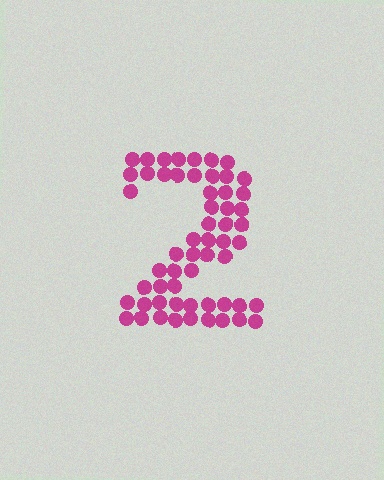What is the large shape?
The large shape is the digit 2.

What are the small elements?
The small elements are circles.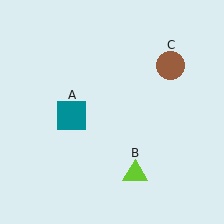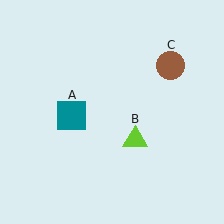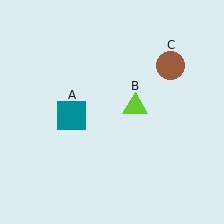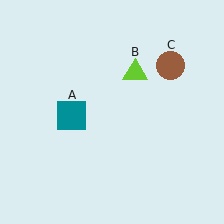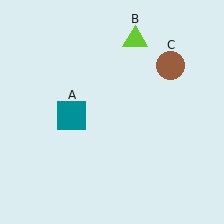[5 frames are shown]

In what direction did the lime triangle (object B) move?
The lime triangle (object B) moved up.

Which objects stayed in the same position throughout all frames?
Teal square (object A) and brown circle (object C) remained stationary.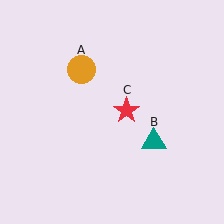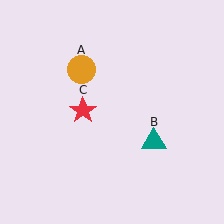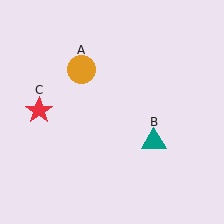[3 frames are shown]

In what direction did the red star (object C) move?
The red star (object C) moved left.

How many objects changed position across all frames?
1 object changed position: red star (object C).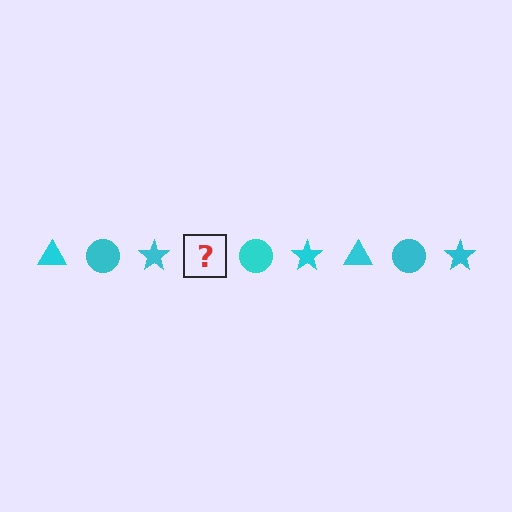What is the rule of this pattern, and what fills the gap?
The rule is that the pattern cycles through triangle, circle, star shapes in cyan. The gap should be filled with a cyan triangle.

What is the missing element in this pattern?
The missing element is a cyan triangle.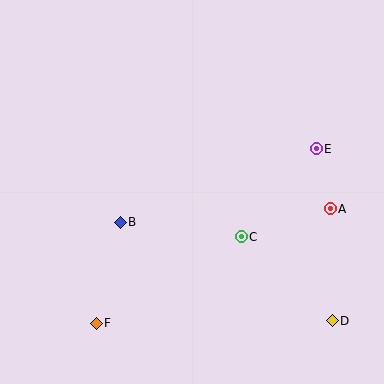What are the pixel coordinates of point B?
Point B is at (120, 222).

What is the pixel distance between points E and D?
The distance between E and D is 173 pixels.